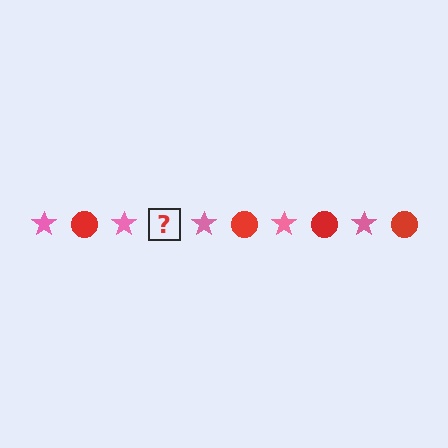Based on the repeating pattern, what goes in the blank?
The blank should be a red circle.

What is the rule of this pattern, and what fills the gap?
The rule is that the pattern alternates between pink star and red circle. The gap should be filled with a red circle.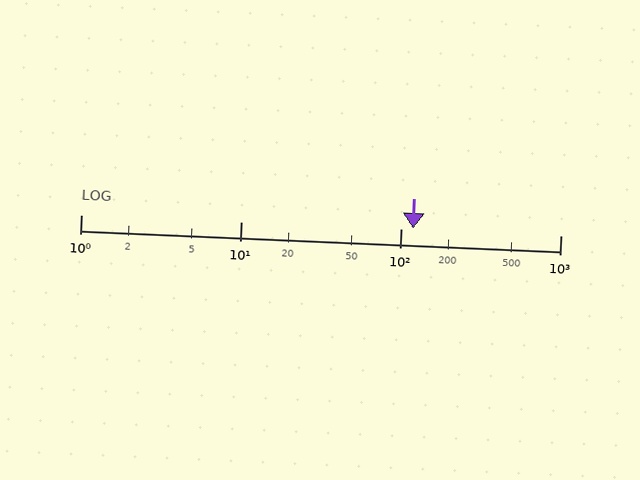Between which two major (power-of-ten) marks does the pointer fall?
The pointer is between 100 and 1000.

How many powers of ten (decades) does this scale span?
The scale spans 3 decades, from 1 to 1000.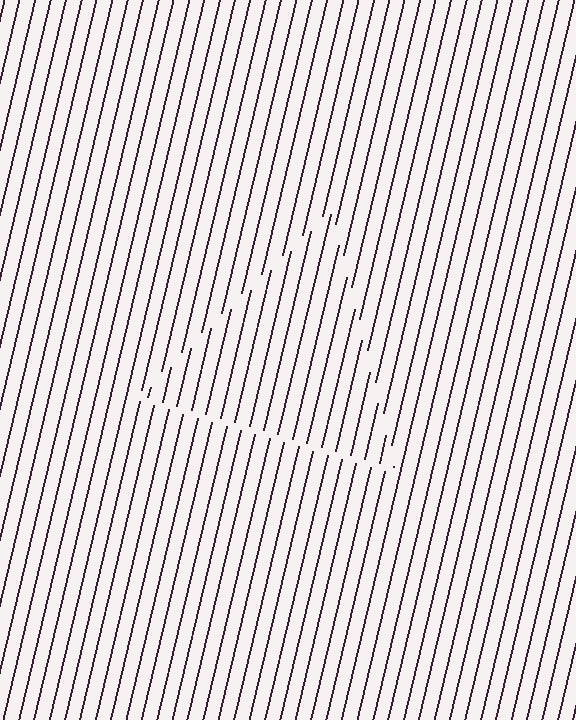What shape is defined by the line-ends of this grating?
An illusory triangle. The interior of the shape contains the same grating, shifted by half a period — the contour is defined by the phase discontinuity where line-ends from the inner and outer gratings abut.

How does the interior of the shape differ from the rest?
The interior of the shape contains the same grating, shifted by half a period — the contour is defined by the phase discontinuity where line-ends from the inner and outer gratings abut.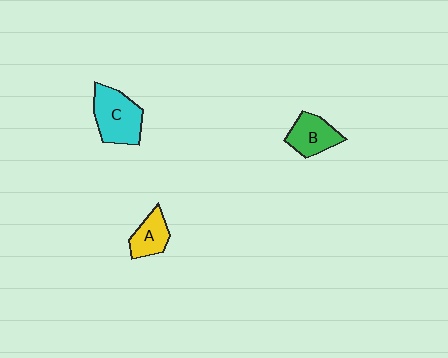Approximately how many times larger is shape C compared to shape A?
Approximately 1.7 times.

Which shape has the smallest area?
Shape A (yellow).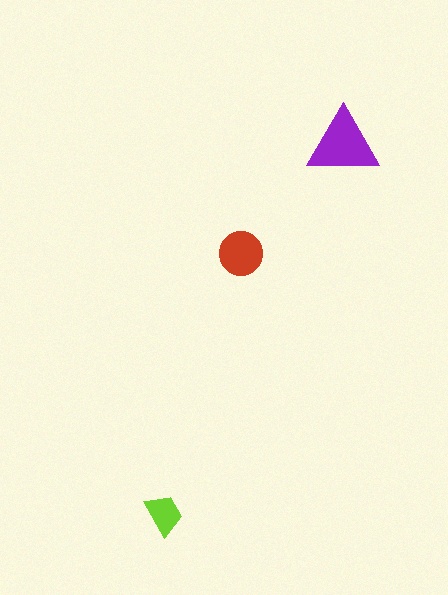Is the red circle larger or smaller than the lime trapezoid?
Larger.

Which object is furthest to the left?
The lime trapezoid is leftmost.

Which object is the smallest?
The lime trapezoid.